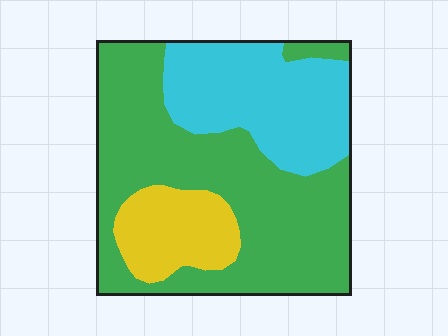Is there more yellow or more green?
Green.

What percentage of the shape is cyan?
Cyan takes up about one quarter (1/4) of the shape.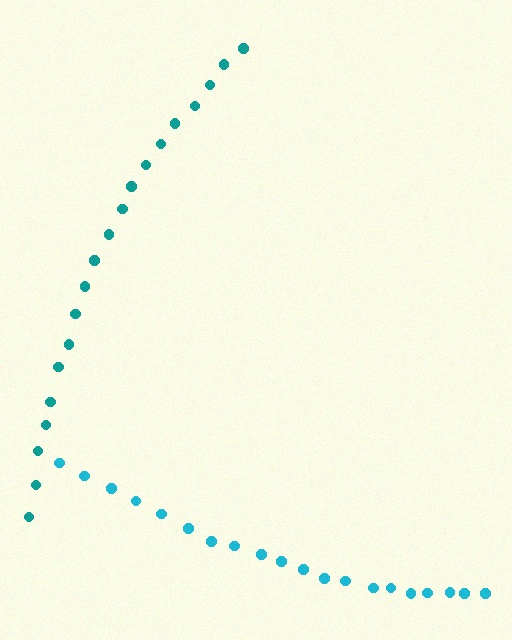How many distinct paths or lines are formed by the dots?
There are 2 distinct paths.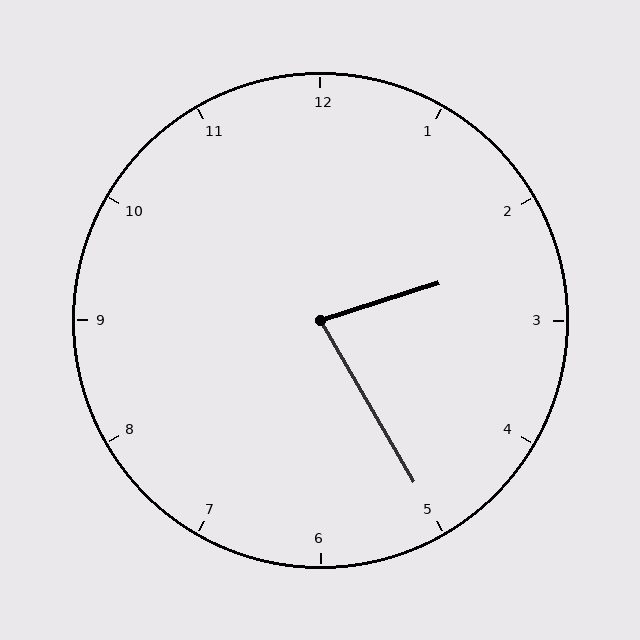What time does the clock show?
2:25.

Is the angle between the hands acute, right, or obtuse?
It is acute.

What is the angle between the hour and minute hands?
Approximately 78 degrees.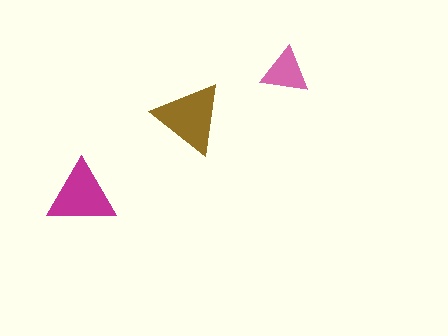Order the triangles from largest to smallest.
the brown one, the magenta one, the pink one.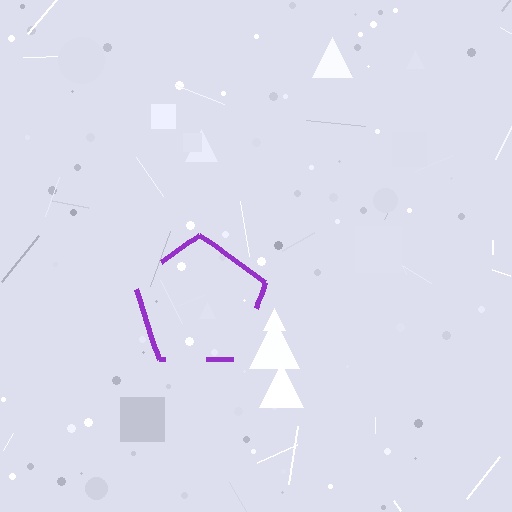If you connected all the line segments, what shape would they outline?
They would outline a pentagon.